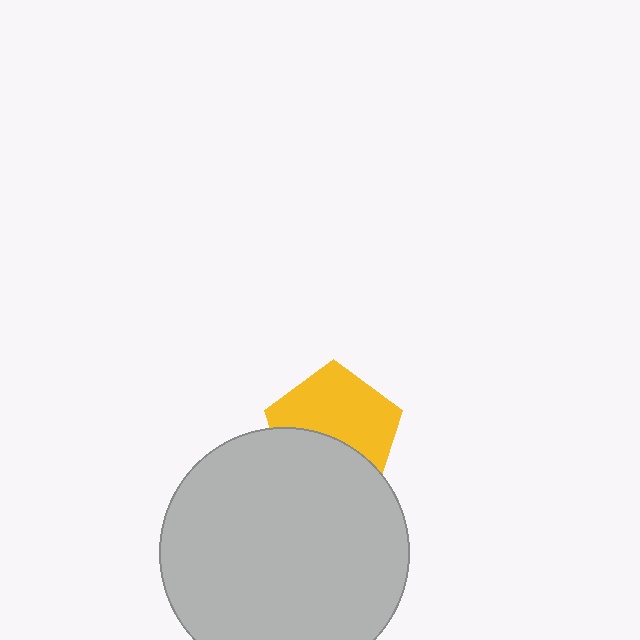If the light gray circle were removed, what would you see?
You would see the complete yellow pentagon.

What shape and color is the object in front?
The object in front is a light gray circle.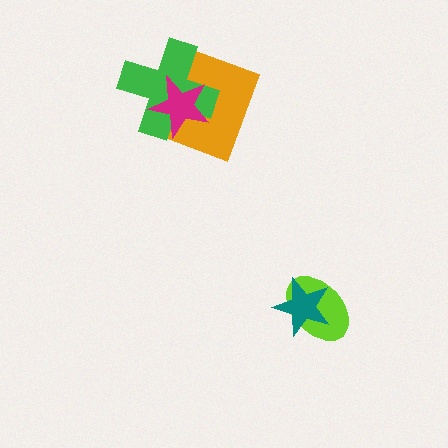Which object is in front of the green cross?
The magenta star is in front of the green cross.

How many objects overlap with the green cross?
2 objects overlap with the green cross.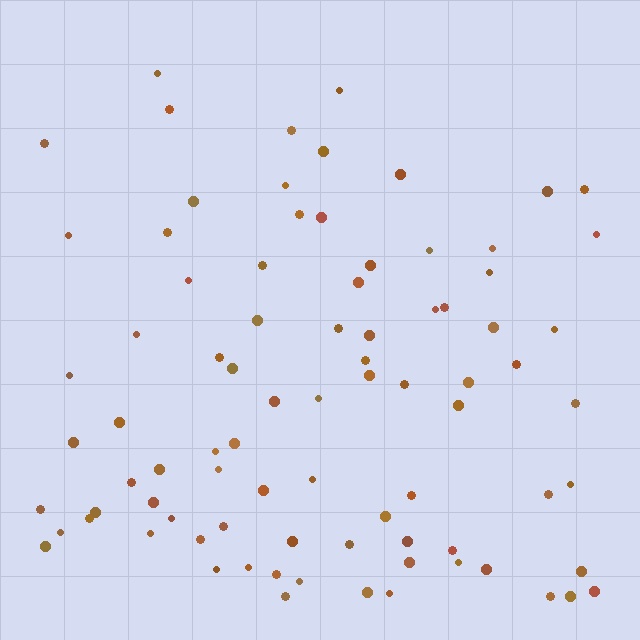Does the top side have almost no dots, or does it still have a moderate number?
Still a moderate number, just noticeably fewer than the bottom.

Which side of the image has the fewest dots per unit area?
The top.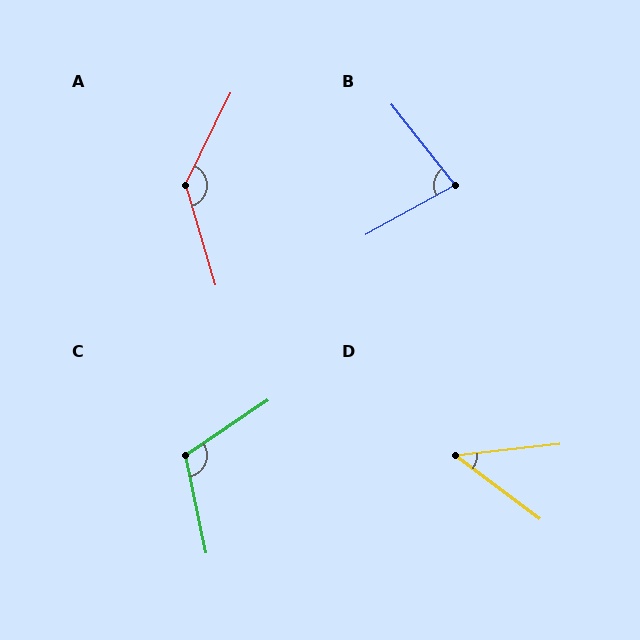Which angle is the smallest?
D, at approximately 43 degrees.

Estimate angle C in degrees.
Approximately 112 degrees.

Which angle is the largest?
A, at approximately 137 degrees.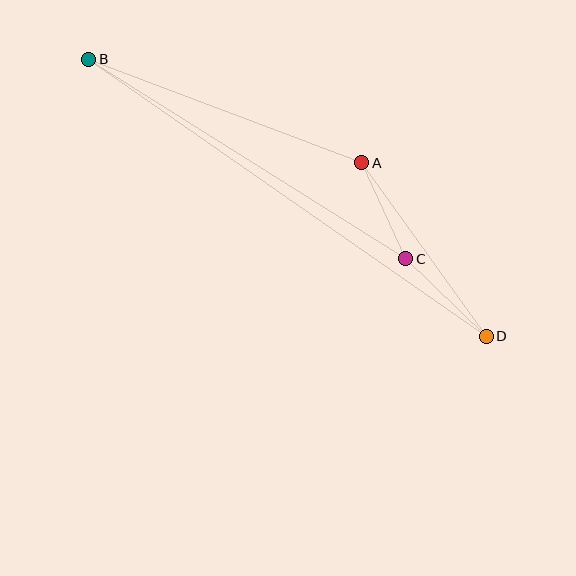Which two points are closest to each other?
Points A and C are closest to each other.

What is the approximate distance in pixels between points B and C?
The distance between B and C is approximately 374 pixels.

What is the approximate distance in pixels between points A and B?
The distance between A and B is approximately 292 pixels.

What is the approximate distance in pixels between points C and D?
The distance between C and D is approximately 112 pixels.